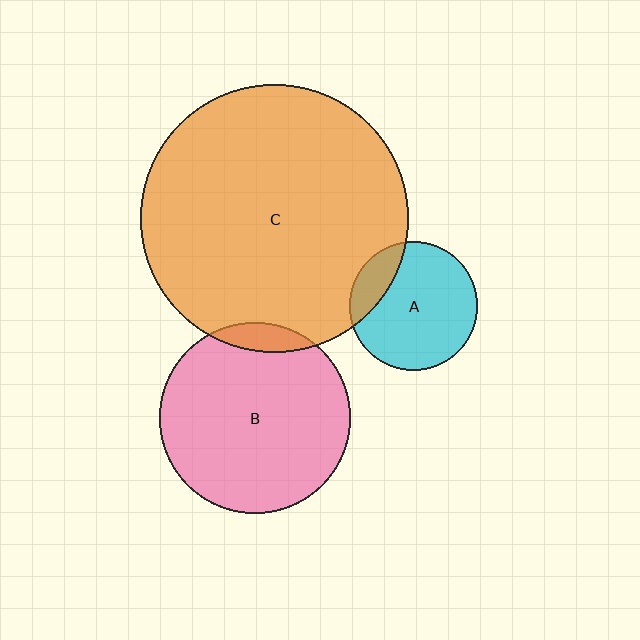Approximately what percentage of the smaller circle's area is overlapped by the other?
Approximately 10%.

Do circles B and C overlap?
Yes.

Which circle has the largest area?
Circle C (orange).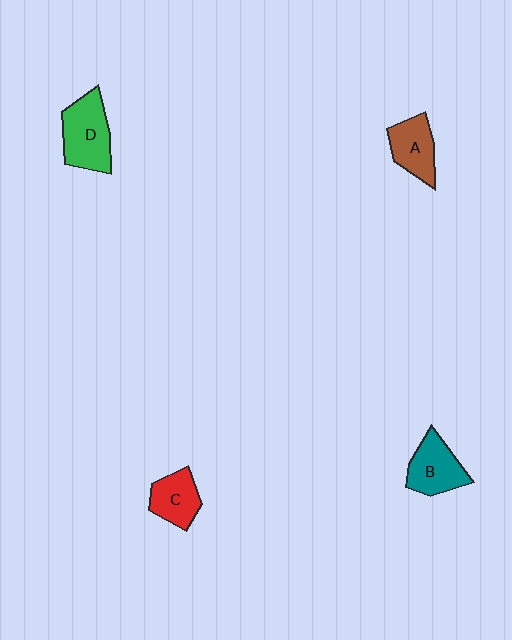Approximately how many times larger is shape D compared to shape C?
Approximately 1.5 times.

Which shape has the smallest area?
Shape C (red).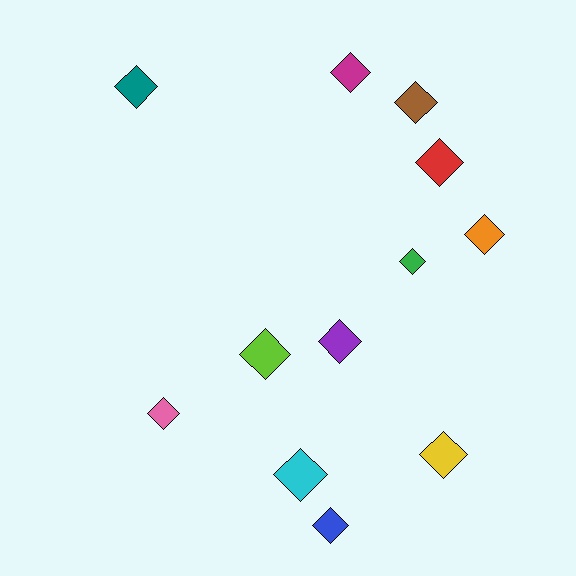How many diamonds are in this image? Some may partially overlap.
There are 12 diamonds.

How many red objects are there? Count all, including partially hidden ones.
There is 1 red object.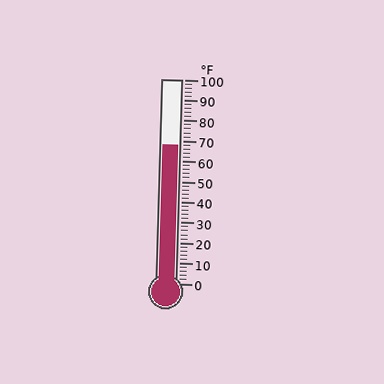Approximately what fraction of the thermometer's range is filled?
The thermometer is filled to approximately 70% of its range.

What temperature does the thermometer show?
The thermometer shows approximately 68°F.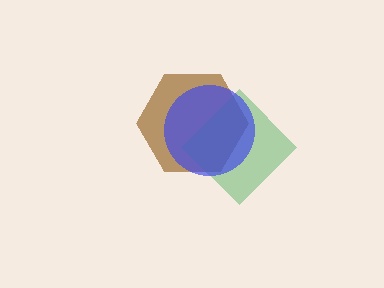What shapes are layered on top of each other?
The layered shapes are: a brown hexagon, a green diamond, a blue circle.